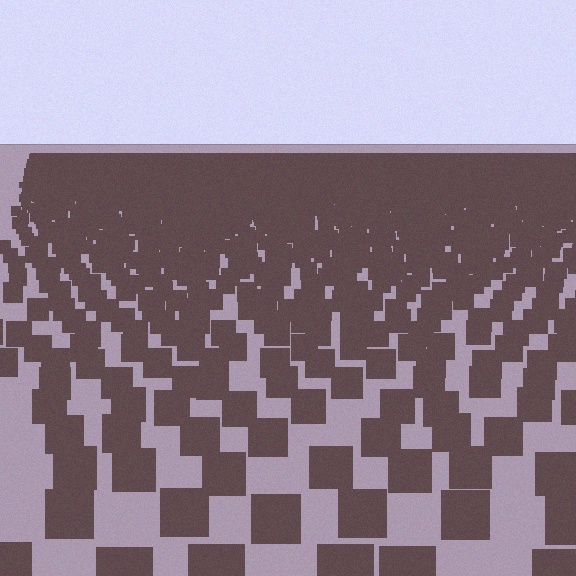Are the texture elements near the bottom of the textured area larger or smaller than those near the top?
Larger. Near the bottom, elements are closer to the viewer and appear at a bigger on-screen size.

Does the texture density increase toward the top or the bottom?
Density increases toward the top.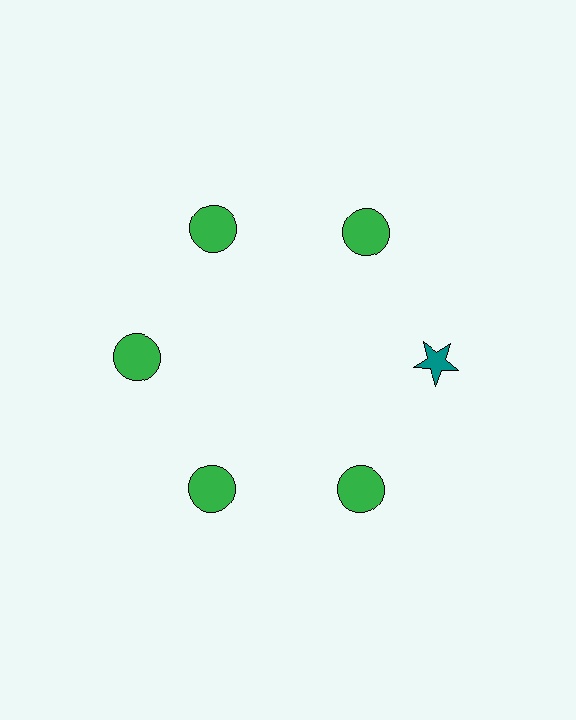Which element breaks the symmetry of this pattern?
The teal star at roughly the 3 o'clock position breaks the symmetry. All other shapes are green circles.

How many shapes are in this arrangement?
There are 6 shapes arranged in a ring pattern.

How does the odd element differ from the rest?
It differs in both color (teal instead of green) and shape (star instead of circle).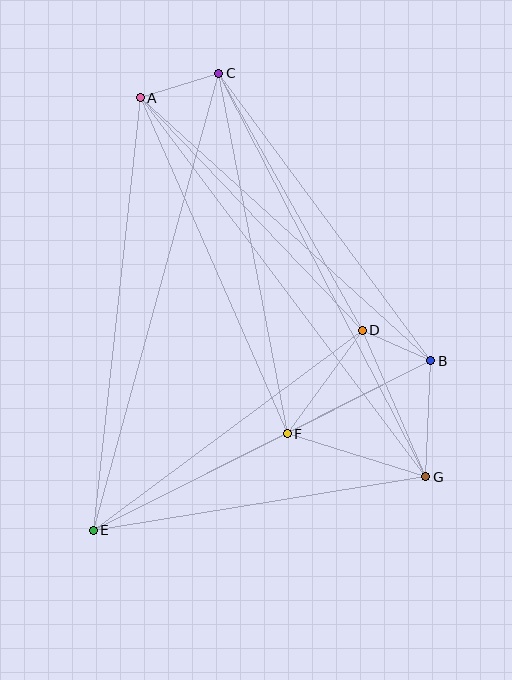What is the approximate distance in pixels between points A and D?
The distance between A and D is approximately 321 pixels.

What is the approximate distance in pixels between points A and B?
The distance between A and B is approximately 392 pixels.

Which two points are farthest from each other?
Points A and G are farthest from each other.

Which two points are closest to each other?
Points B and D are closest to each other.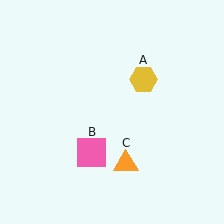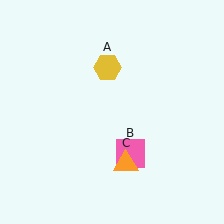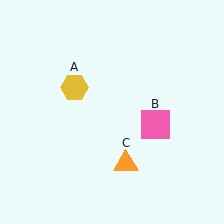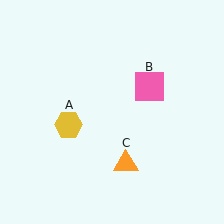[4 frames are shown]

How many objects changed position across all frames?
2 objects changed position: yellow hexagon (object A), pink square (object B).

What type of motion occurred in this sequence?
The yellow hexagon (object A), pink square (object B) rotated counterclockwise around the center of the scene.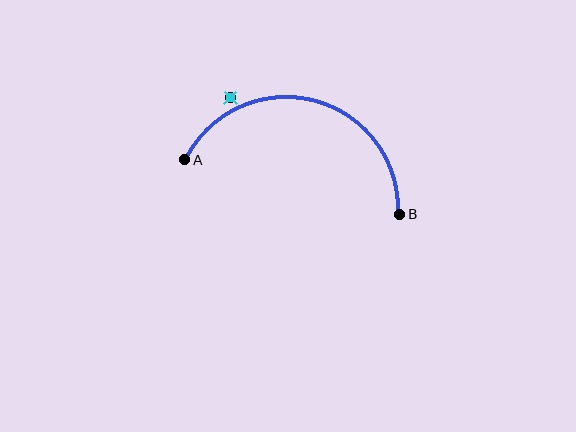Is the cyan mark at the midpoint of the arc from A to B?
No — the cyan mark does not lie on the arc at all. It sits slightly outside the curve.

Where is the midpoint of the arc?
The arc midpoint is the point on the curve farthest from the straight line joining A and B. It sits above that line.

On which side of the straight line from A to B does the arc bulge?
The arc bulges above the straight line connecting A and B.